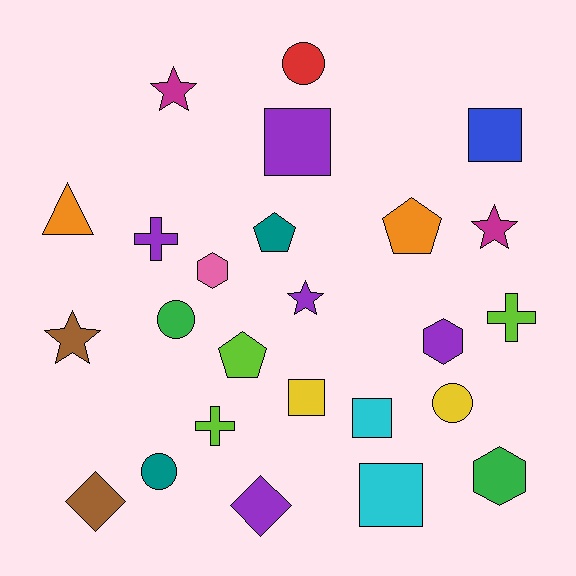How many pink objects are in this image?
There is 1 pink object.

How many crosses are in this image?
There are 3 crosses.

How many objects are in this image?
There are 25 objects.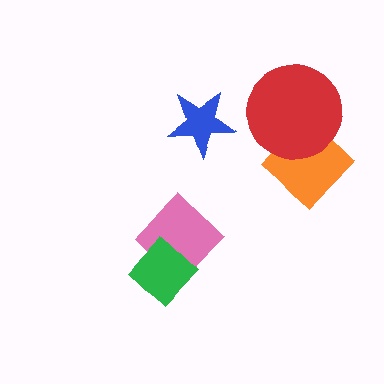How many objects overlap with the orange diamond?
1 object overlaps with the orange diamond.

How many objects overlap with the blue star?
0 objects overlap with the blue star.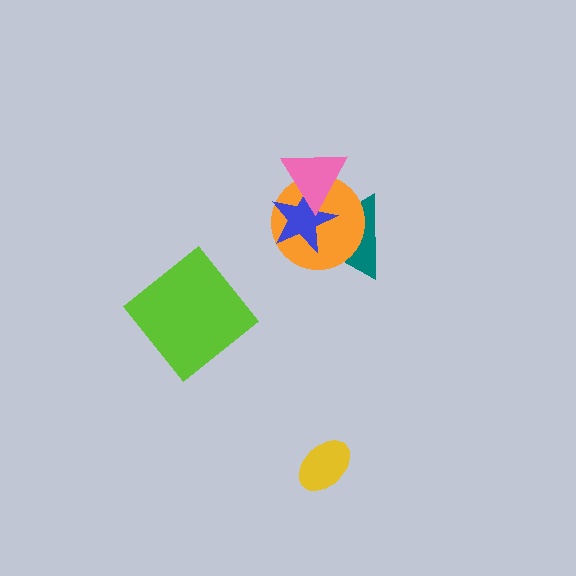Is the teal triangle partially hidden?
Yes, it is partially covered by another shape.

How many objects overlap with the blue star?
3 objects overlap with the blue star.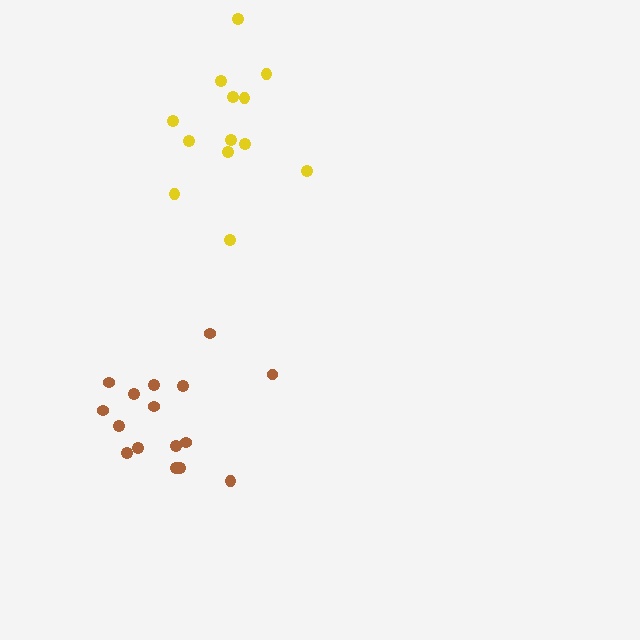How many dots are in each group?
Group 1: 13 dots, Group 2: 16 dots (29 total).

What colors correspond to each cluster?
The clusters are colored: yellow, brown.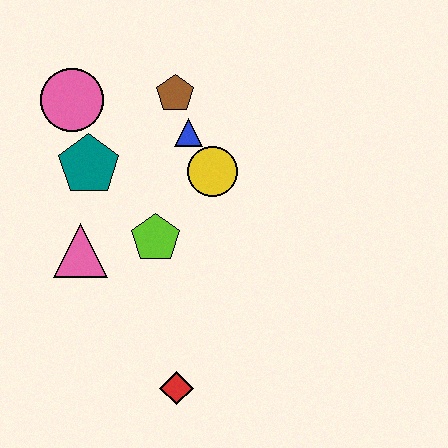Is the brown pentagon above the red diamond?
Yes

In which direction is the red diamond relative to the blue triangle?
The red diamond is below the blue triangle.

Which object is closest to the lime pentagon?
The pink triangle is closest to the lime pentagon.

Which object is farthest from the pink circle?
The red diamond is farthest from the pink circle.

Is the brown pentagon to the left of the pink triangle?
No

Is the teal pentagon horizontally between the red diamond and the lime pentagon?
No